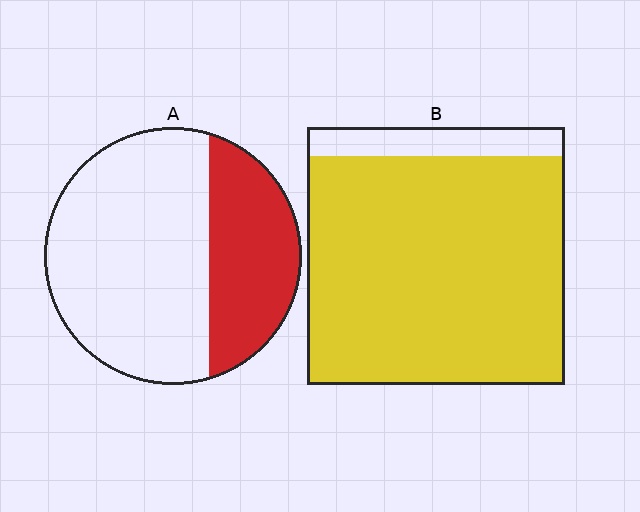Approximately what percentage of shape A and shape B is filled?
A is approximately 30% and B is approximately 90%.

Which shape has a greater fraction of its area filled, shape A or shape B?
Shape B.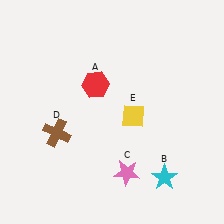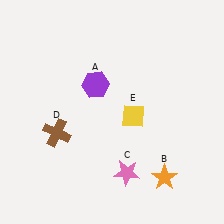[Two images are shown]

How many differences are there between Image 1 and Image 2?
There are 2 differences between the two images.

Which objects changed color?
A changed from red to purple. B changed from cyan to orange.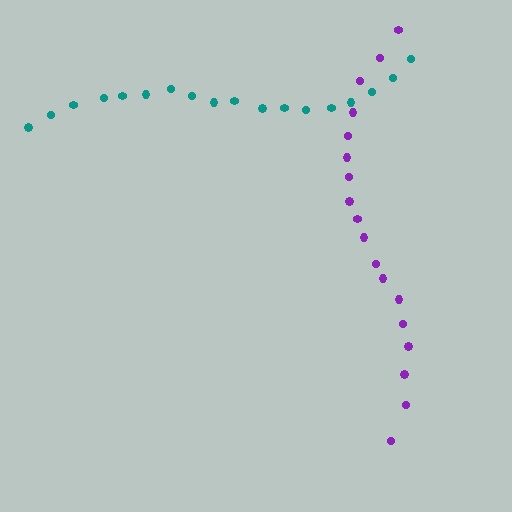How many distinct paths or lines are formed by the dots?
There are 2 distinct paths.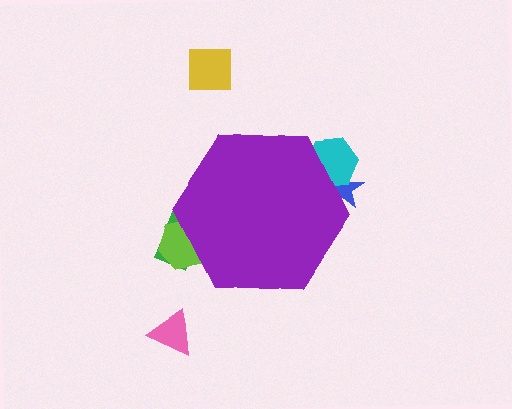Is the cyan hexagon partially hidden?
Yes, the cyan hexagon is partially hidden behind the purple hexagon.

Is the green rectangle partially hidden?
Yes, the green rectangle is partially hidden behind the purple hexagon.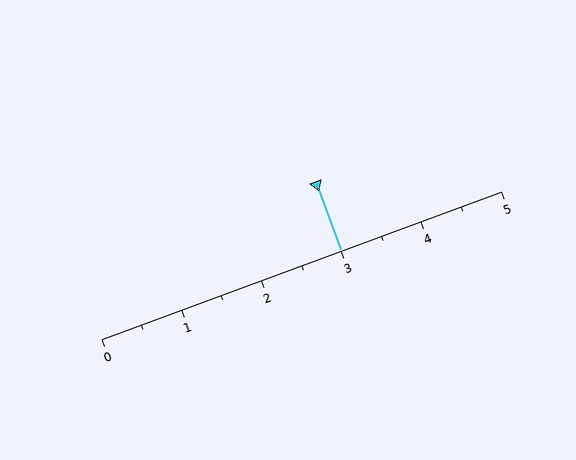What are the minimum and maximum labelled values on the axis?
The axis runs from 0 to 5.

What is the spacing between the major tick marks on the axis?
The major ticks are spaced 1 apart.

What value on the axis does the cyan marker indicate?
The marker indicates approximately 3.